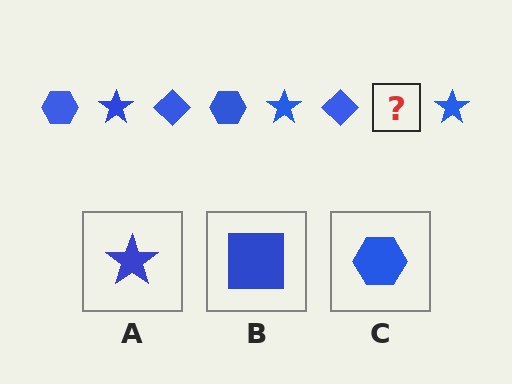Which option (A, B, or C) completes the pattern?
C.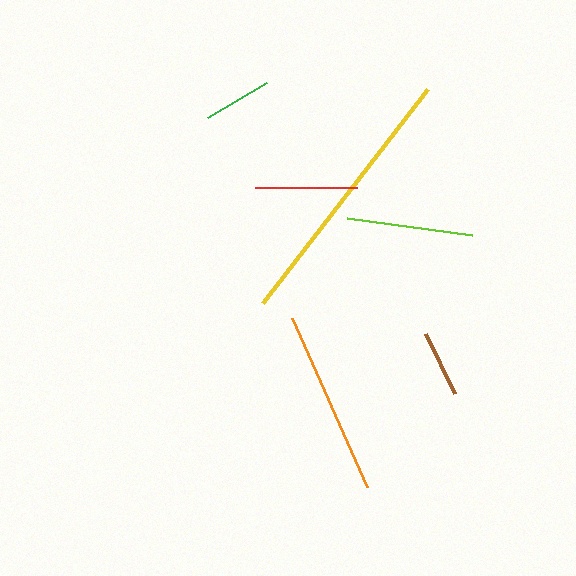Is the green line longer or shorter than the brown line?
The green line is longer than the brown line.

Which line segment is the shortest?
The brown line is the shortest at approximately 66 pixels.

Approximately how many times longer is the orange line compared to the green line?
The orange line is approximately 2.7 times the length of the green line.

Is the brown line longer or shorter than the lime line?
The lime line is longer than the brown line.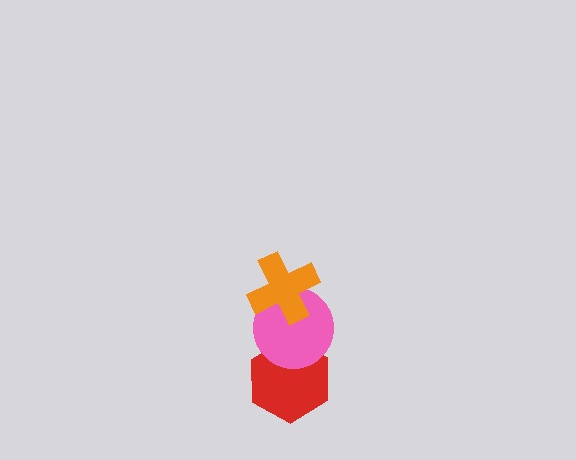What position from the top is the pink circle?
The pink circle is 2nd from the top.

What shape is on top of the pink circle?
The orange cross is on top of the pink circle.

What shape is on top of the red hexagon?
The pink circle is on top of the red hexagon.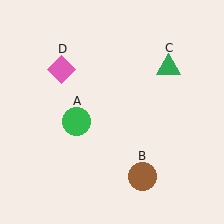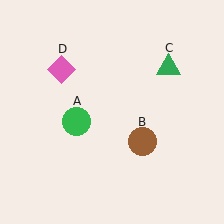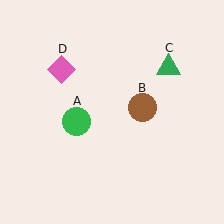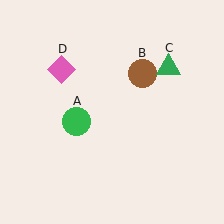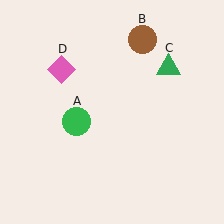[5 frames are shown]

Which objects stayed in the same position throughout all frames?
Green circle (object A) and green triangle (object C) and pink diamond (object D) remained stationary.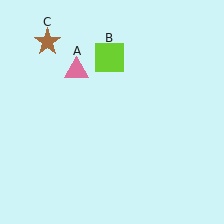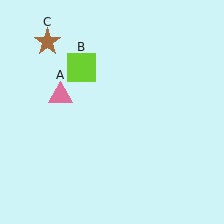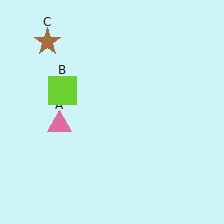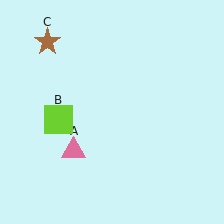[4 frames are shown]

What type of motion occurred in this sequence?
The pink triangle (object A), lime square (object B) rotated counterclockwise around the center of the scene.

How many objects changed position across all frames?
2 objects changed position: pink triangle (object A), lime square (object B).